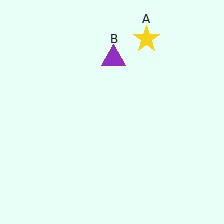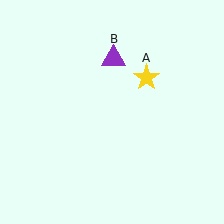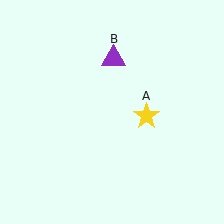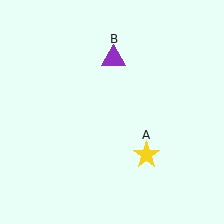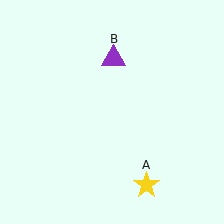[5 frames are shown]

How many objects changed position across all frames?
1 object changed position: yellow star (object A).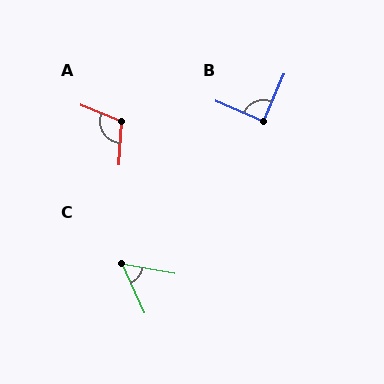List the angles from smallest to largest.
C (55°), B (90°), A (108°).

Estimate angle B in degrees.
Approximately 90 degrees.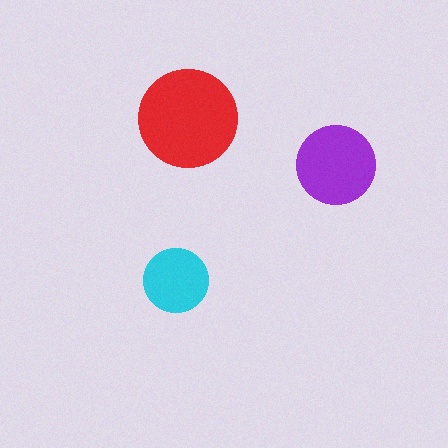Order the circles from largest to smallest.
the red one, the purple one, the cyan one.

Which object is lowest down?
The cyan circle is bottommost.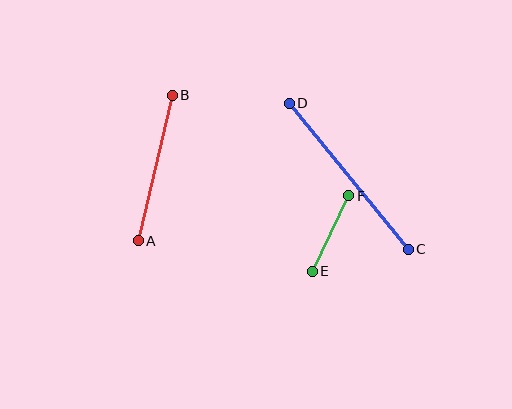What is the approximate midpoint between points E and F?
The midpoint is at approximately (330, 233) pixels.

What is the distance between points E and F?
The distance is approximately 84 pixels.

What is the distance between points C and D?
The distance is approximately 188 pixels.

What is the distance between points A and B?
The distance is approximately 150 pixels.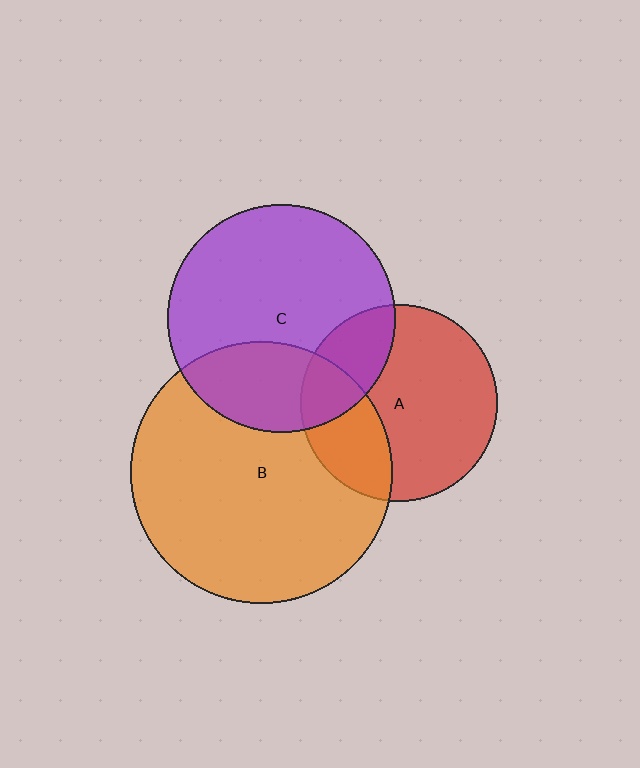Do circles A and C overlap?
Yes.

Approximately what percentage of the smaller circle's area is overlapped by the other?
Approximately 25%.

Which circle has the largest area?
Circle B (orange).